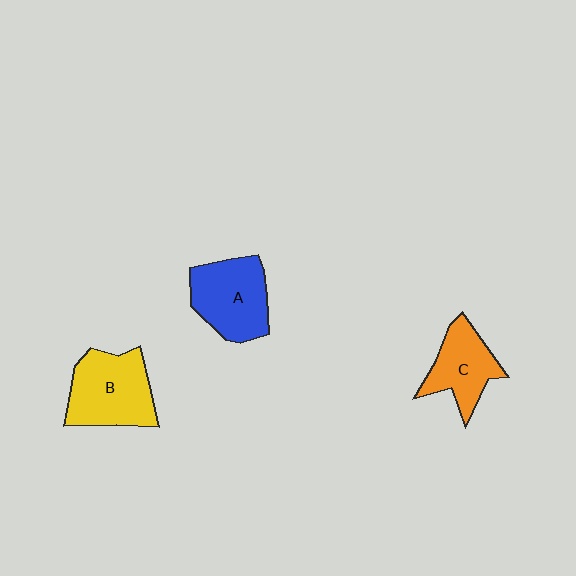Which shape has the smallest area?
Shape C (orange).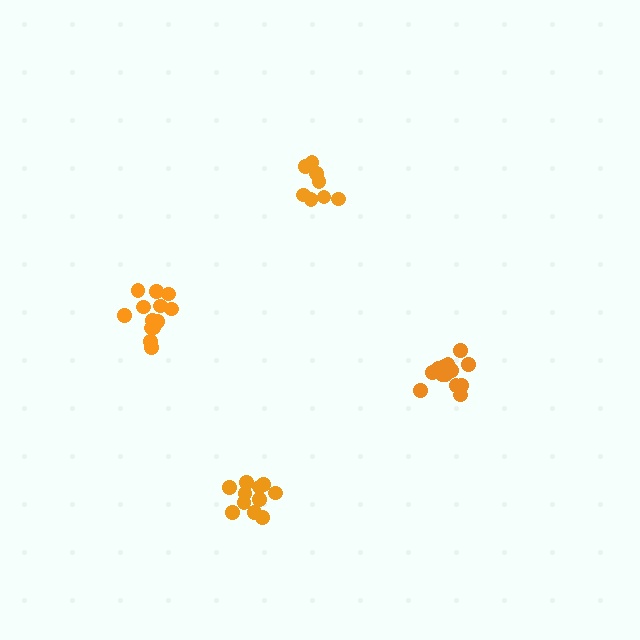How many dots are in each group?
Group 1: 11 dots, Group 2: 8 dots, Group 3: 14 dots, Group 4: 13 dots (46 total).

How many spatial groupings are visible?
There are 4 spatial groupings.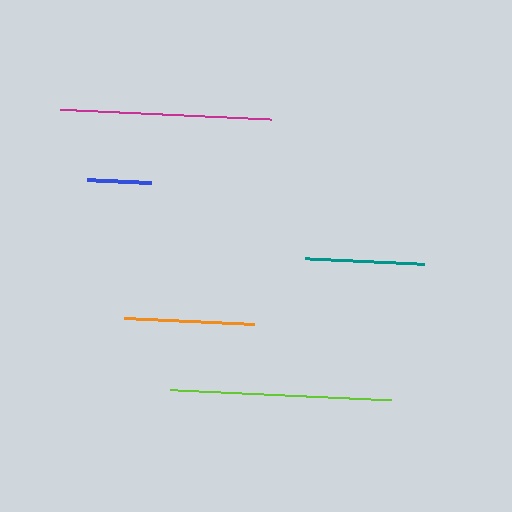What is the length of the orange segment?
The orange segment is approximately 130 pixels long.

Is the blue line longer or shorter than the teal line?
The teal line is longer than the blue line.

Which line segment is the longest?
The lime line is the longest at approximately 222 pixels.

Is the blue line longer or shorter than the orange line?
The orange line is longer than the blue line.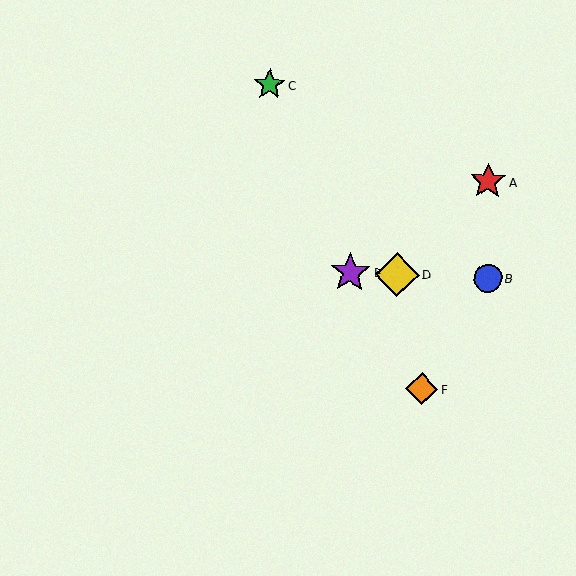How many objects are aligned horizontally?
3 objects (B, D, E) are aligned horizontally.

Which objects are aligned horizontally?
Objects B, D, E are aligned horizontally.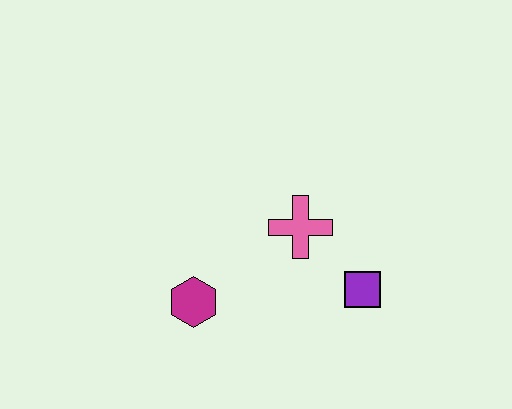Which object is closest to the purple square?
The pink cross is closest to the purple square.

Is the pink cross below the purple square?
No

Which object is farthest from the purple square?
The magenta hexagon is farthest from the purple square.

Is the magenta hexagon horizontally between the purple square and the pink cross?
No